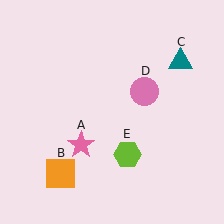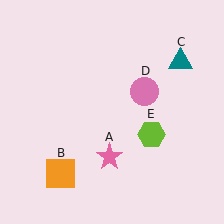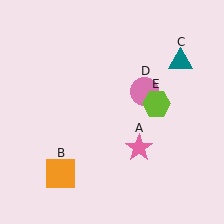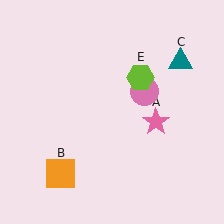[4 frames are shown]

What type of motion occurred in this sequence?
The pink star (object A), lime hexagon (object E) rotated counterclockwise around the center of the scene.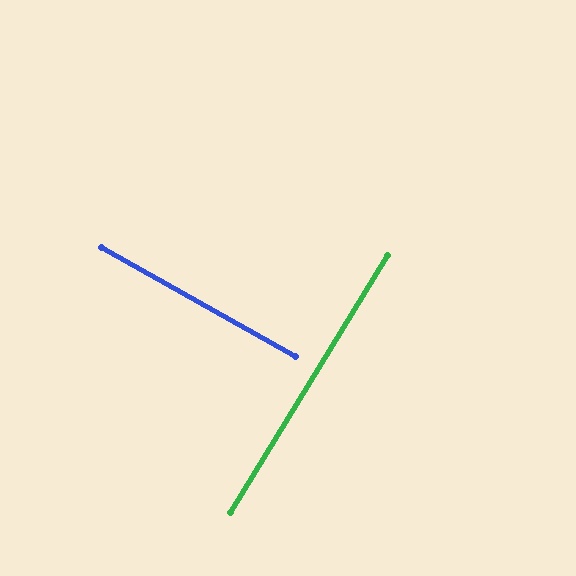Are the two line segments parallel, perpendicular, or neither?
Perpendicular — they meet at approximately 88°.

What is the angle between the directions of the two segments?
Approximately 88 degrees.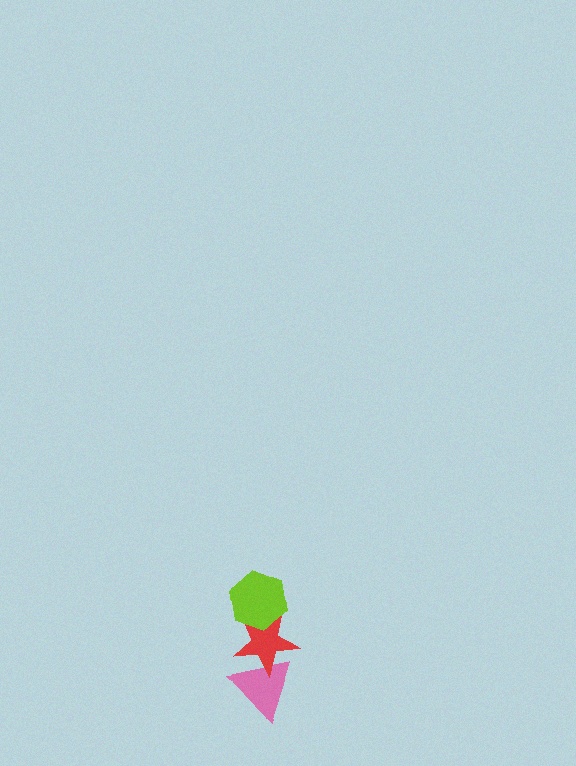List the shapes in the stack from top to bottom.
From top to bottom: the lime hexagon, the red star, the pink triangle.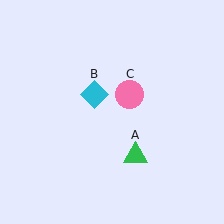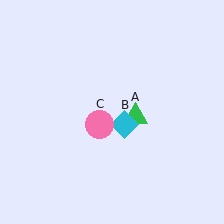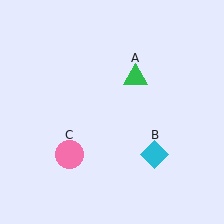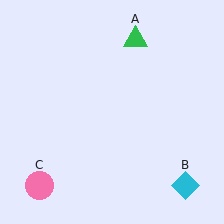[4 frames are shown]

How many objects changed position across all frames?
3 objects changed position: green triangle (object A), cyan diamond (object B), pink circle (object C).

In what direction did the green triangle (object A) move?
The green triangle (object A) moved up.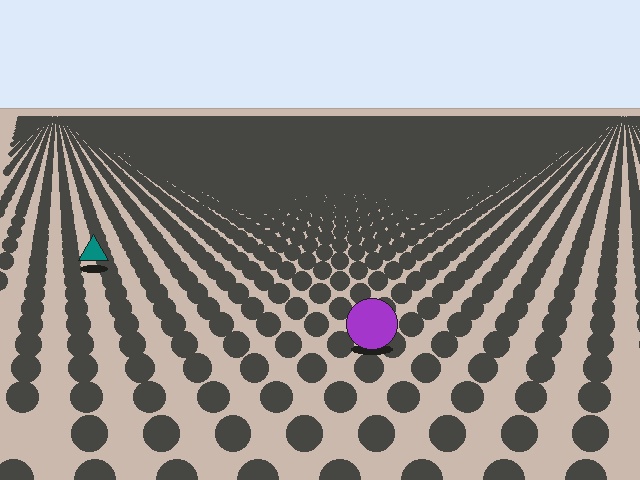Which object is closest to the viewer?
The purple circle is closest. The texture marks near it are larger and more spread out.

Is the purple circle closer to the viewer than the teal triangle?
Yes. The purple circle is closer — you can tell from the texture gradient: the ground texture is coarser near it.